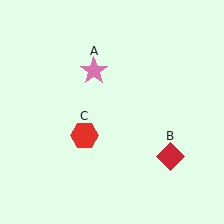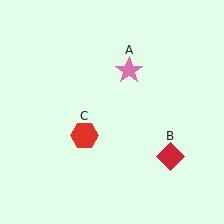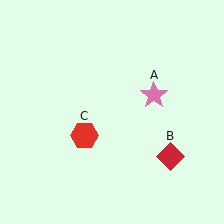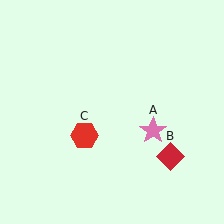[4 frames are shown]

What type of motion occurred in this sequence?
The pink star (object A) rotated clockwise around the center of the scene.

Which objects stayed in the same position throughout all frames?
Red diamond (object B) and red hexagon (object C) remained stationary.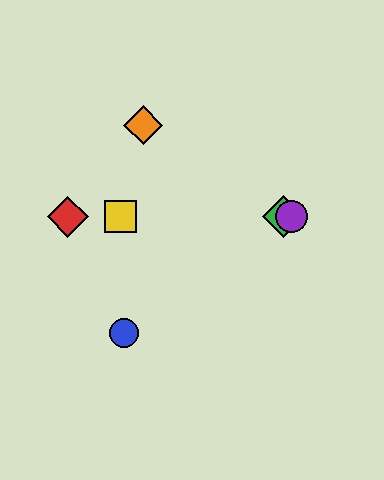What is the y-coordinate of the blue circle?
The blue circle is at y≈333.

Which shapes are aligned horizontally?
The red diamond, the green diamond, the yellow square, the purple circle are aligned horizontally.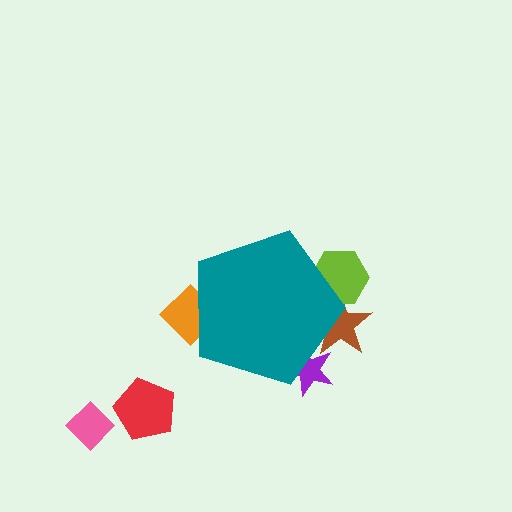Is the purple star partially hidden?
Yes, the purple star is partially hidden behind the teal pentagon.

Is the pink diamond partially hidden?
No, the pink diamond is fully visible.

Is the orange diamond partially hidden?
Yes, the orange diamond is partially hidden behind the teal pentagon.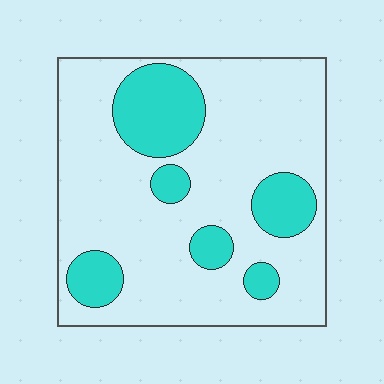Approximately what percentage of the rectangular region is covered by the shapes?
Approximately 25%.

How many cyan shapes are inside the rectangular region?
6.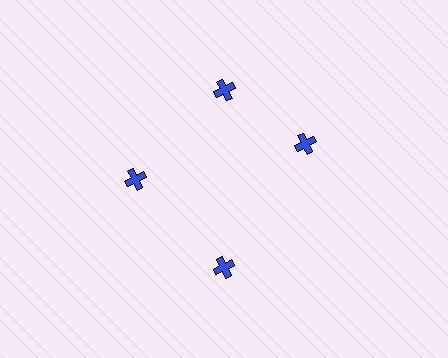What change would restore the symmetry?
The symmetry would be restored by rotating it back into even spacing with its neighbors so that all 4 crosses sit at equal angles and equal distance from the center.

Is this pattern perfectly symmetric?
No. The 4 blue crosses are arranged in a ring, but one element near the 3 o'clock position is rotated out of alignment along the ring, breaking the 4-fold rotational symmetry.